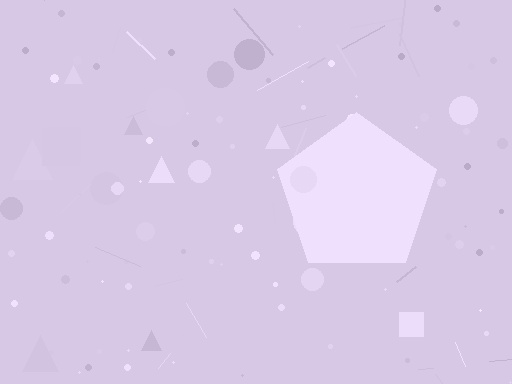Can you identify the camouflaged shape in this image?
The camouflaged shape is a pentagon.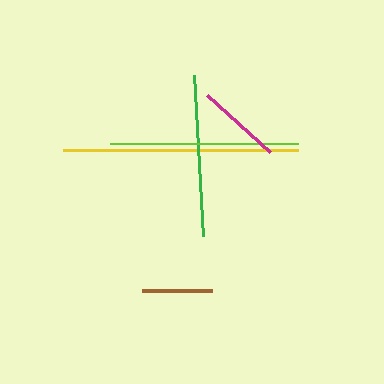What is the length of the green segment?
The green segment is approximately 161 pixels long.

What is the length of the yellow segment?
The yellow segment is approximately 235 pixels long.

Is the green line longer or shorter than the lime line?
The lime line is longer than the green line.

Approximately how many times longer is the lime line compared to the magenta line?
The lime line is approximately 2.2 times the length of the magenta line.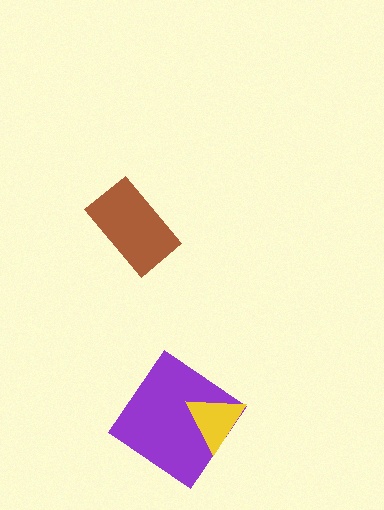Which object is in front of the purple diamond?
The yellow triangle is in front of the purple diamond.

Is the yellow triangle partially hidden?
No, no other shape covers it.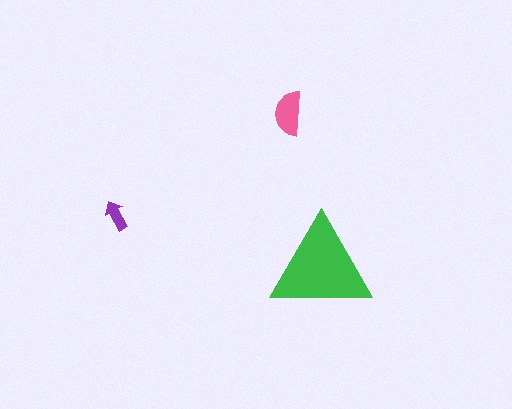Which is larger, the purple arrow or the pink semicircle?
The pink semicircle.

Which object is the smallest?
The purple arrow.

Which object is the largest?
The green triangle.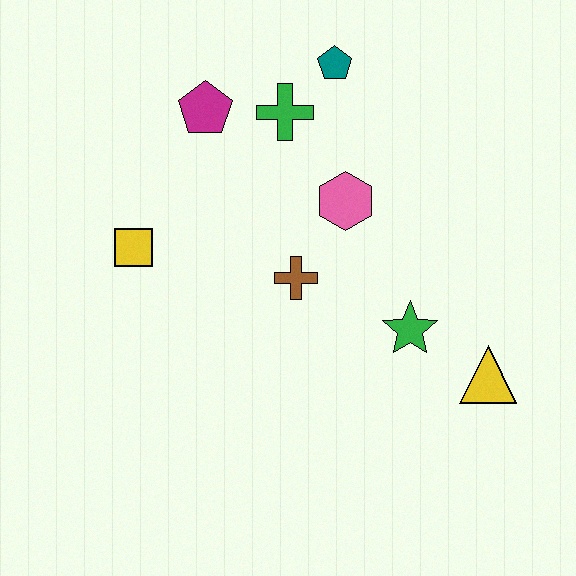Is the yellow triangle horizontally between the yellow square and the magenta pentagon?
No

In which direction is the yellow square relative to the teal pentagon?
The yellow square is to the left of the teal pentagon.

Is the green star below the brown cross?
Yes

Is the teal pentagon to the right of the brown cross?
Yes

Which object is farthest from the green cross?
The yellow triangle is farthest from the green cross.